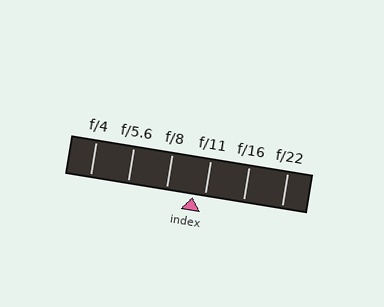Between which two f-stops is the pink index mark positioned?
The index mark is between f/8 and f/11.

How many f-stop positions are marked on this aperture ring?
There are 6 f-stop positions marked.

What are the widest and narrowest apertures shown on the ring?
The widest aperture shown is f/4 and the narrowest is f/22.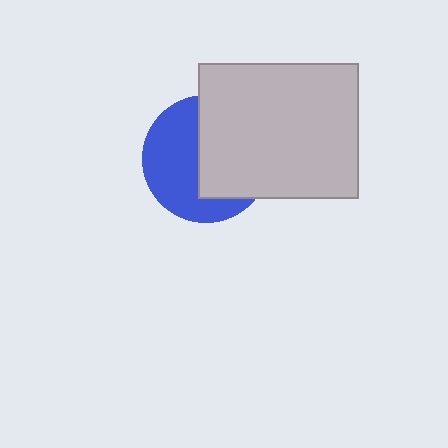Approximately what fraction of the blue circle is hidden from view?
Roughly 50% of the blue circle is hidden behind the light gray rectangle.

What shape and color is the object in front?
The object in front is a light gray rectangle.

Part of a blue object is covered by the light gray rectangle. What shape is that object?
It is a circle.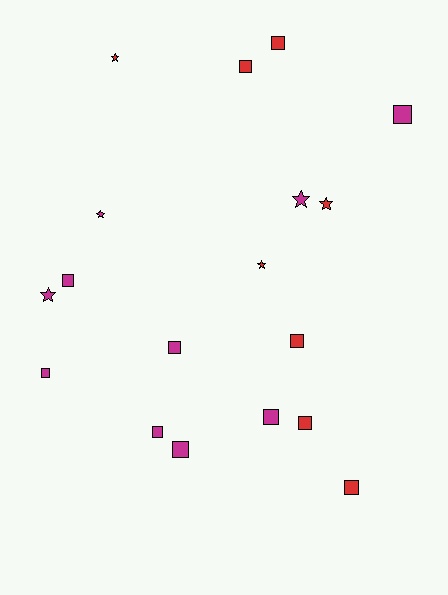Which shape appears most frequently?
Square, with 12 objects.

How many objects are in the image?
There are 18 objects.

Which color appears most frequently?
Magenta, with 10 objects.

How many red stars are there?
There are 3 red stars.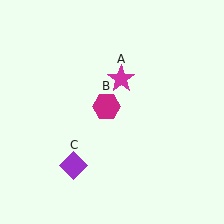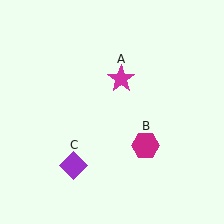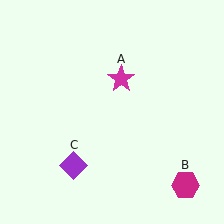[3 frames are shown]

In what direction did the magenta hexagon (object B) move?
The magenta hexagon (object B) moved down and to the right.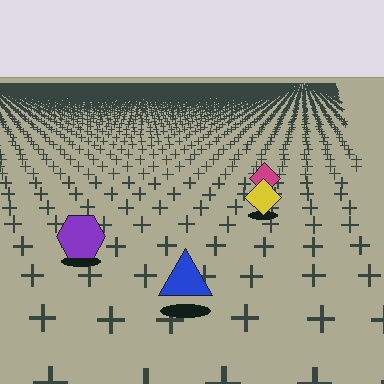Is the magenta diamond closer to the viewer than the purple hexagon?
No. The purple hexagon is closer — you can tell from the texture gradient: the ground texture is coarser near it.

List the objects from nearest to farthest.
From nearest to farthest: the blue triangle, the purple hexagon, the yellow diamond, the magenta diamond.